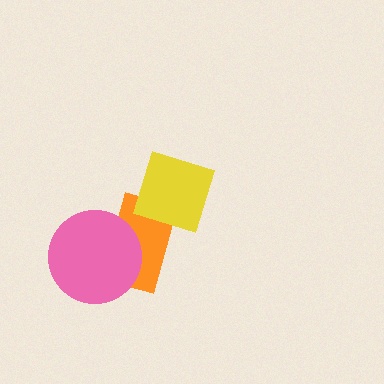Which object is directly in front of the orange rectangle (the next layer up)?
The pink circle is directly in front of the orange rectangle.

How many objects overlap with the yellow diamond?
1 object overlaps with the yellow diamond.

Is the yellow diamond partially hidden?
No, no other shape covers it.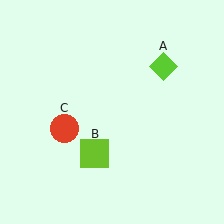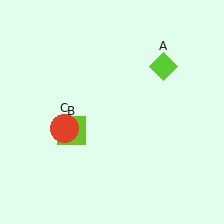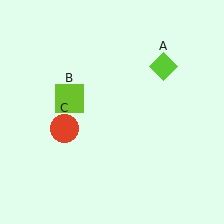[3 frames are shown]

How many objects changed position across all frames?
1 object changed position: lime square (object B).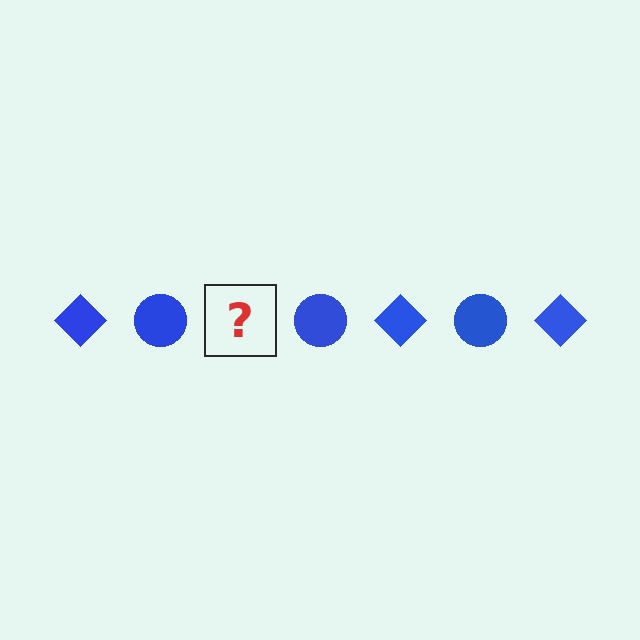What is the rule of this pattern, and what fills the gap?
The rule is that the pattern cycles through diamond, circle shapes in blue. The gap should be filled with a blue diamond.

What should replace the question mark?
The question mark should be replaced with a blue diamond.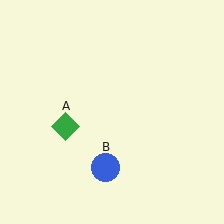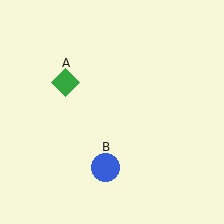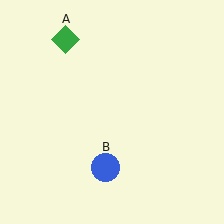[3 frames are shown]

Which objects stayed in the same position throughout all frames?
Blue circle (object B) remained stationary.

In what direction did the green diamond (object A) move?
The green diamond (object A) moved up.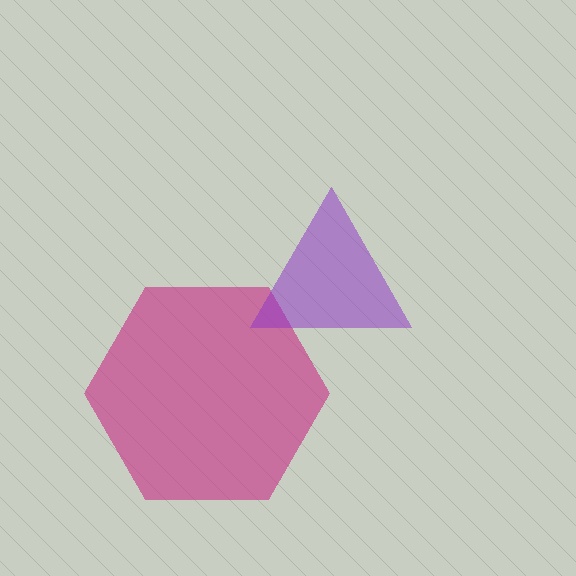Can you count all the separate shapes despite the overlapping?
Yes, there are 2 separate shapes.